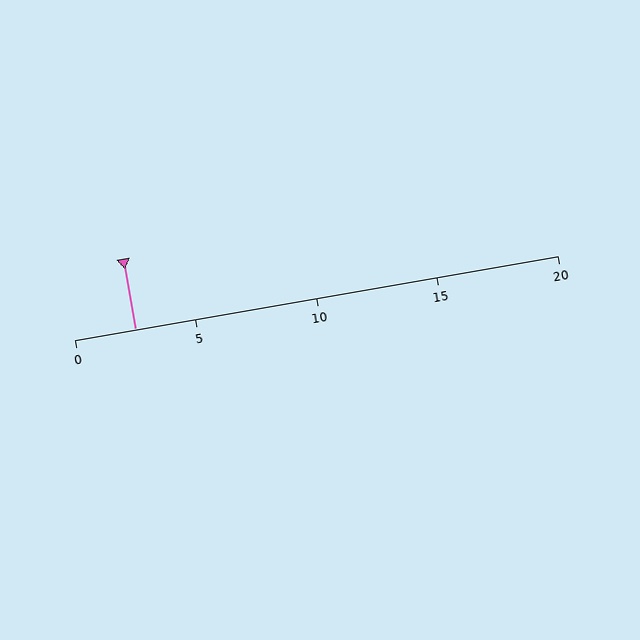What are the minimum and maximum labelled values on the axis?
The axis runs from 0 to 20.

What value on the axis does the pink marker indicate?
The marker indicates approximately 2.5.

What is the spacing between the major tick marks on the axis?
The major ticks are spaced 5 apart.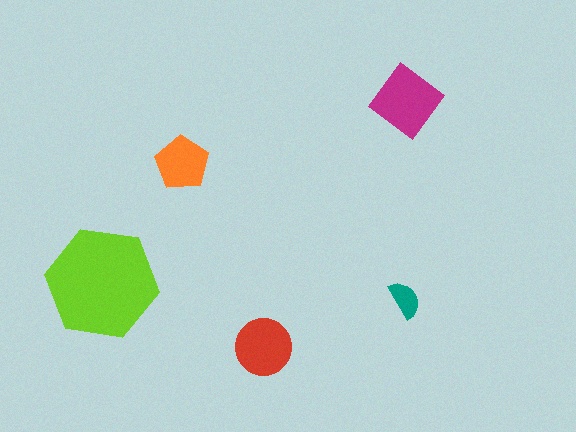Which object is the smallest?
The teal semicircle.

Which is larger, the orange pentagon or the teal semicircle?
The orange pentagon.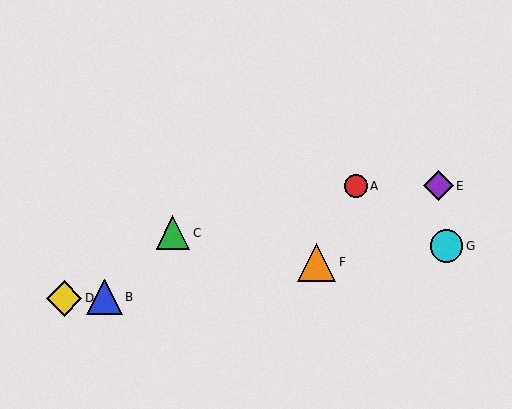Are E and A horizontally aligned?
Yes, both are at y≈186.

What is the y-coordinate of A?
Object A is at y≈186.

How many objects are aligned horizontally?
2 objects (A, E) are aligned horizontally.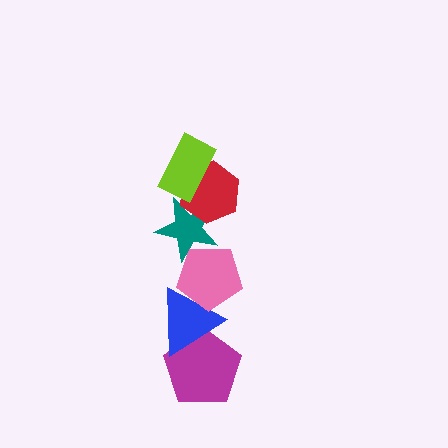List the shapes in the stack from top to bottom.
From top to bottom: the lime rectangle, the red hexagon, the teal star, the pink pentagon, the blue triangle, the magenta pentagon.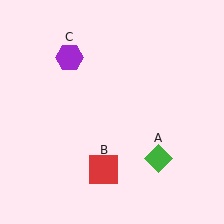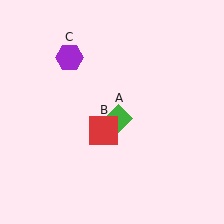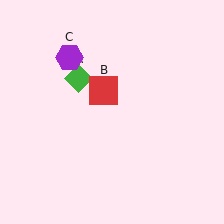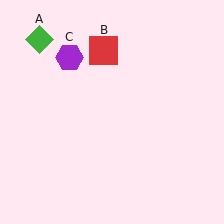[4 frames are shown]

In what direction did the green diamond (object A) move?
The green diamond (object A) moved up and to the left.